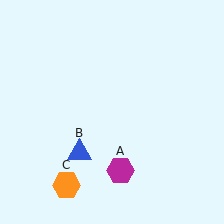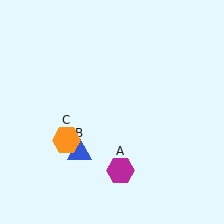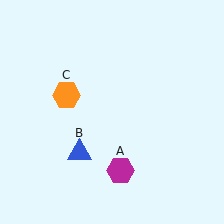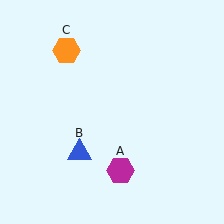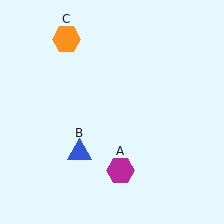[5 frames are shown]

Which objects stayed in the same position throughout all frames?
Magenta hexagon (object A) and blue triangle (object B) remained stationary.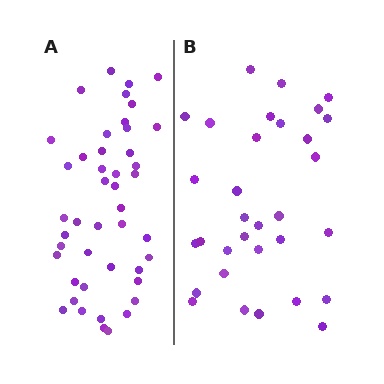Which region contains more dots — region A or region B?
Region A (the left region) has more dots.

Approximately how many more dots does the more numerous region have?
Region A has approximately 15 more dots than region B.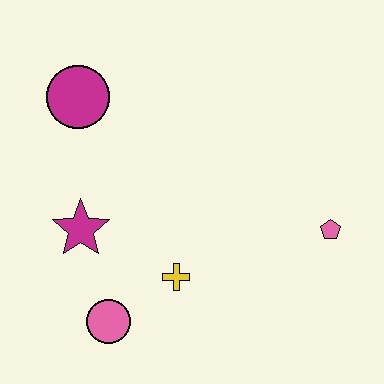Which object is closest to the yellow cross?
The pink circle is closest to the yellow cross.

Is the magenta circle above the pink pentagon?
Yes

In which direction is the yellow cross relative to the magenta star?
The yellow cross is to the right of the magenta star.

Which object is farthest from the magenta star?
The pink pentagon is farthest from the magenta star.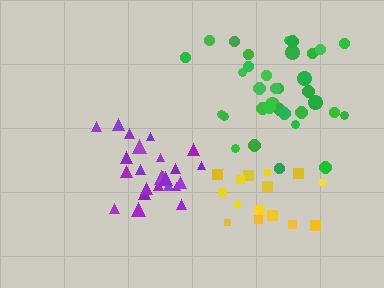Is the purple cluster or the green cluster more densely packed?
Purple.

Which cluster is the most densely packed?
Purple.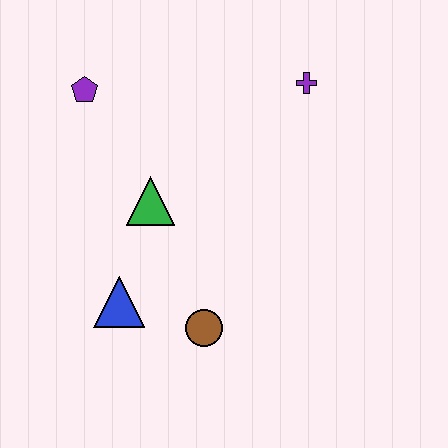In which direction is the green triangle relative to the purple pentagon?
The green triangle is below the purple pentagon.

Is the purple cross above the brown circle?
Yes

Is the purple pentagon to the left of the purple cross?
Yes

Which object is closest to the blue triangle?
The brown circle is closest to the blue triangle.